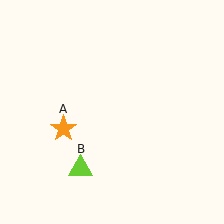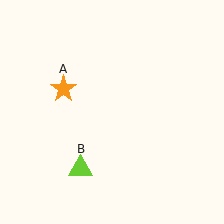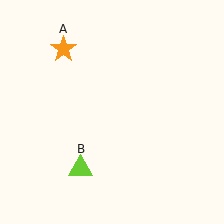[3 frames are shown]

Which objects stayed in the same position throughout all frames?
Lime triangle (object B) remained stationary.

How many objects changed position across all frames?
1 object changed position: orange star (object A).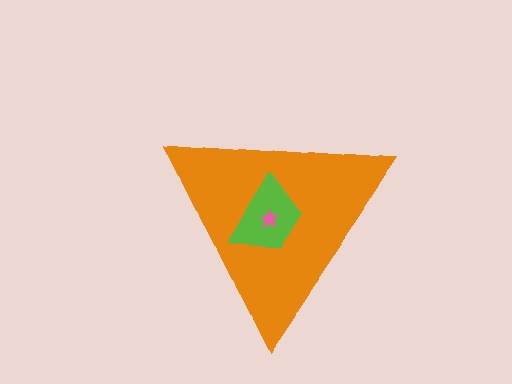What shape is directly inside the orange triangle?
The lime trapezoid.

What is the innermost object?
The pink star.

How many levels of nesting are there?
3.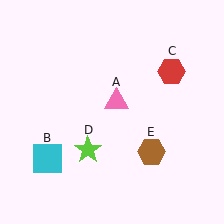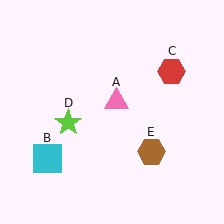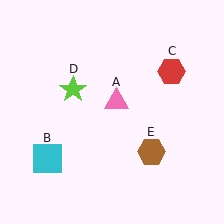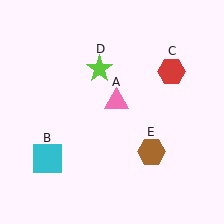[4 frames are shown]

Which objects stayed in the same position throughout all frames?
Pink triangle (object A) and cyan square (object B) and red hexagon (object C) and brown hexagon (object E) remained stationary.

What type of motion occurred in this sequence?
The lime star (object D) rotated clockwise around the center of the scene.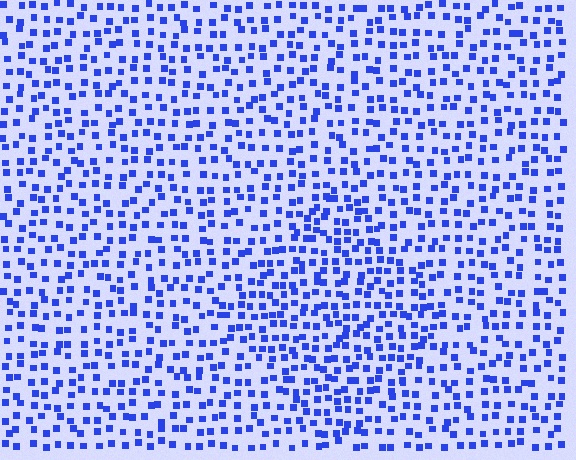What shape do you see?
I see a diamond.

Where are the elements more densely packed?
The elements are more densely packed inside the diamond boundary.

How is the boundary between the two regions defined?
The boundary is defined by a change in element density (approximately 1.5x ratio). All elements are the same color, size, and shape.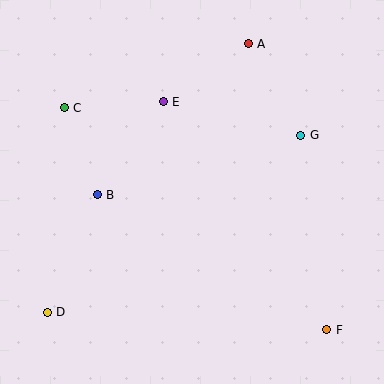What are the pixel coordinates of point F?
Point F is at (327, 330).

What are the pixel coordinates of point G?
Point G is at (301, 135).